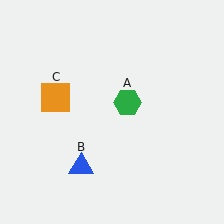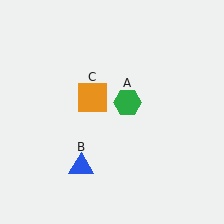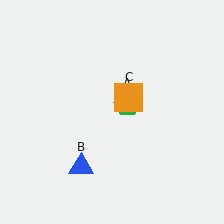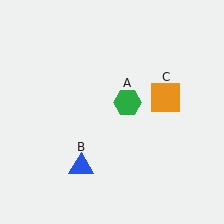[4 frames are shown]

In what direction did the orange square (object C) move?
The orange square (object C) moved right.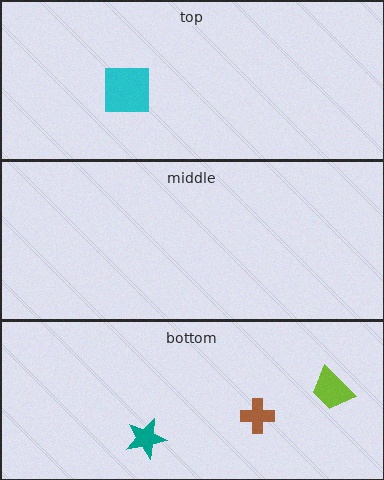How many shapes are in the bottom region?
3.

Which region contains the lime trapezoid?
The bottom region.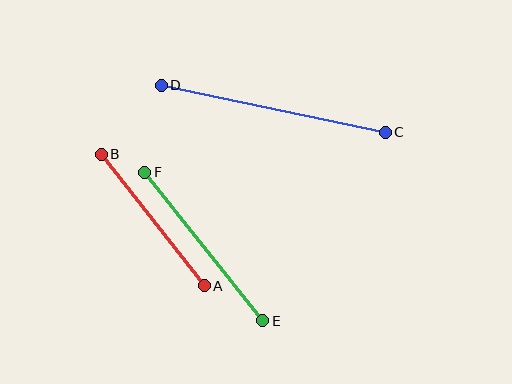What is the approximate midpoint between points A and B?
The midpoint is at approximately (153, 220) pixels.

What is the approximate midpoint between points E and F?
The midpoint is at approximately (204, 246) pixels.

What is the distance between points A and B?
The distance is approximately 167 pixels.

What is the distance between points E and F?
The distance is approximately 190 pixels.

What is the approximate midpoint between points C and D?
The midpoint is at approximately (273, 109) pixels.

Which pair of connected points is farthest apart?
Points C and D are farthest apart.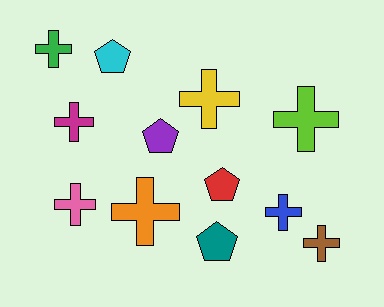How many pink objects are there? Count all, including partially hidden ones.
There is 1 pink object.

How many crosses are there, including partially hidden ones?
There are 8 crosses.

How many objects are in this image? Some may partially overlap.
There are 12 objects.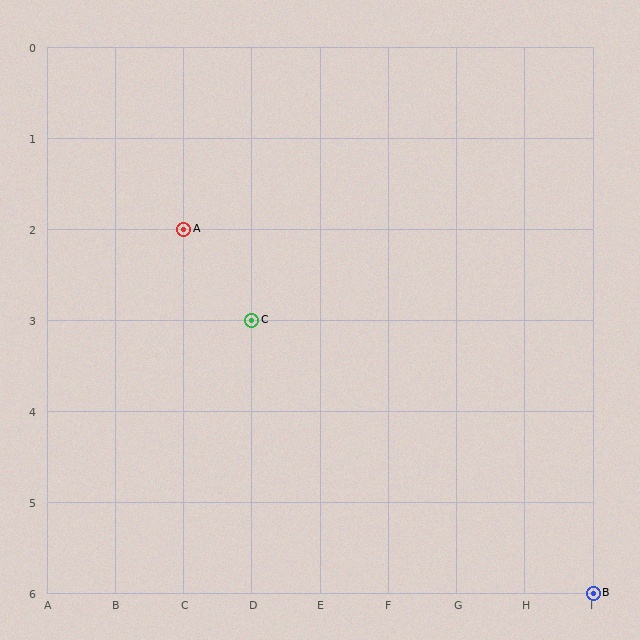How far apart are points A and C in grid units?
Points A and C are 1 column and 1 row apart (about 1.4 grid units diagonally).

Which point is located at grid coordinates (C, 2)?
Point A is at (C, 2).